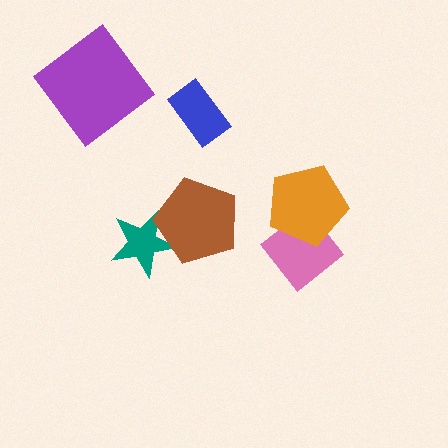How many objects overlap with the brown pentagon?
1 object overlaps with the brown pentagon.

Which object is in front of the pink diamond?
The orange pentagon is in front of the pink diamond.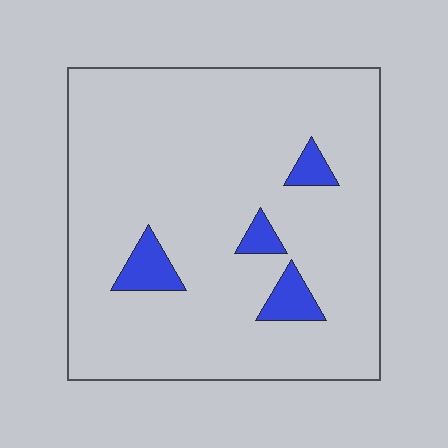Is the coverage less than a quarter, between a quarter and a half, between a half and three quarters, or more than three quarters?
Less than a quarter.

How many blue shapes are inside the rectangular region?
4.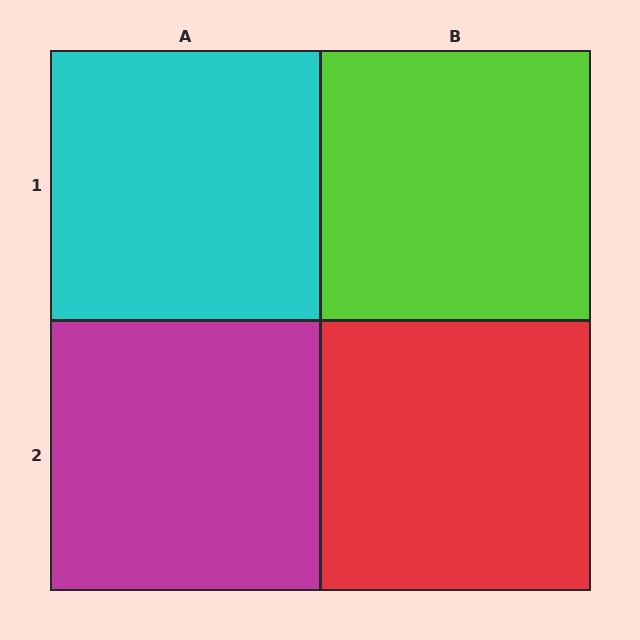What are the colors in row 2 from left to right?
Magenta, red.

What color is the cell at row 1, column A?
Cyan.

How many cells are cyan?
1 cell is cyan.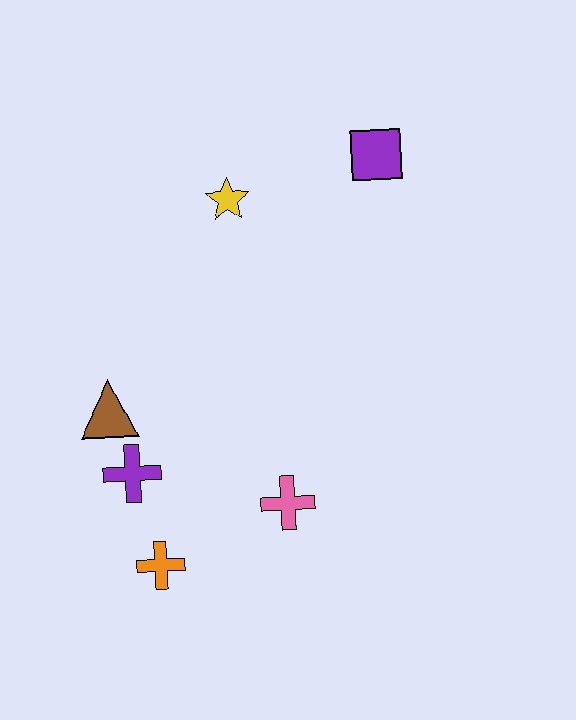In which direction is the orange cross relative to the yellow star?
The orange cross is below the yellow star.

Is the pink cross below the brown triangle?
Yes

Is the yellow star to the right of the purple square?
No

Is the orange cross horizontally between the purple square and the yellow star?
No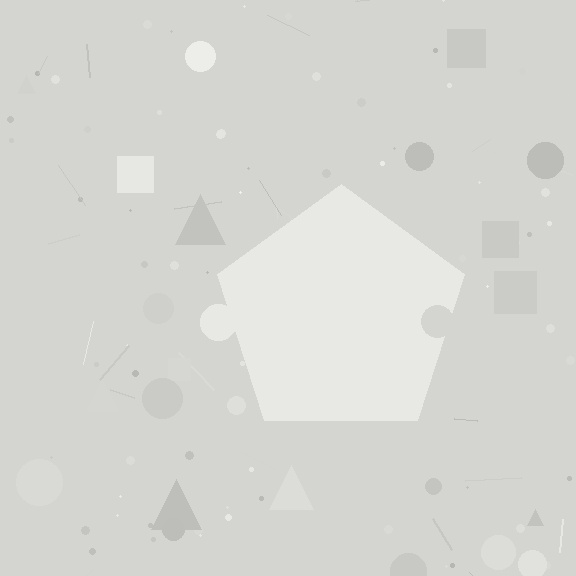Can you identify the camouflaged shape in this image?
The camouflaged shape is a pentagon.